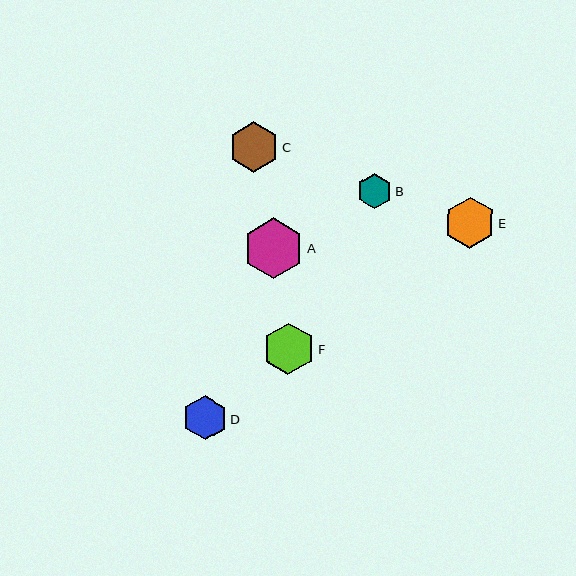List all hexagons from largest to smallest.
From largest to smallest: A, E, F, C, D, B.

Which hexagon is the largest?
Hexagon A is the largest with a size of approximately 60 pixels.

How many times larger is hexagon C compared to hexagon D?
Hexagon C is approximately 1.1 times the size of hexagon D.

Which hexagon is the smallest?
Hexagon B is the smallest with a size of approximately 35 pixels.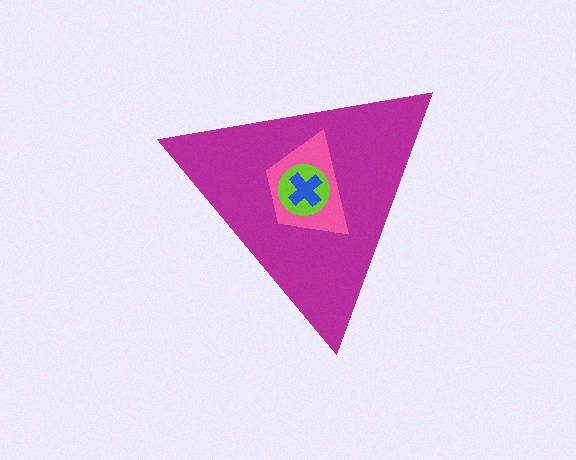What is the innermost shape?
The blue cross.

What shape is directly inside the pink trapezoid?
The lime circle.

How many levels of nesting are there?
4.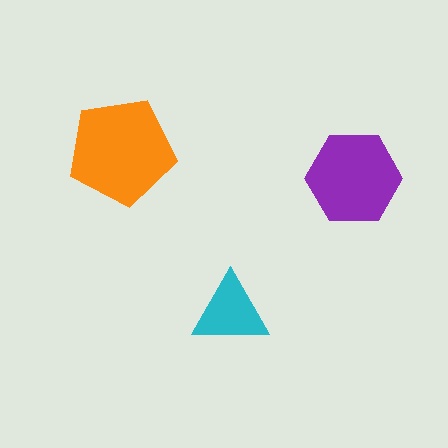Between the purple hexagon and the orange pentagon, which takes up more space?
The orange pentagon.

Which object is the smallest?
The cyan triangle.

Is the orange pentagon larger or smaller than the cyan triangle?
Larger.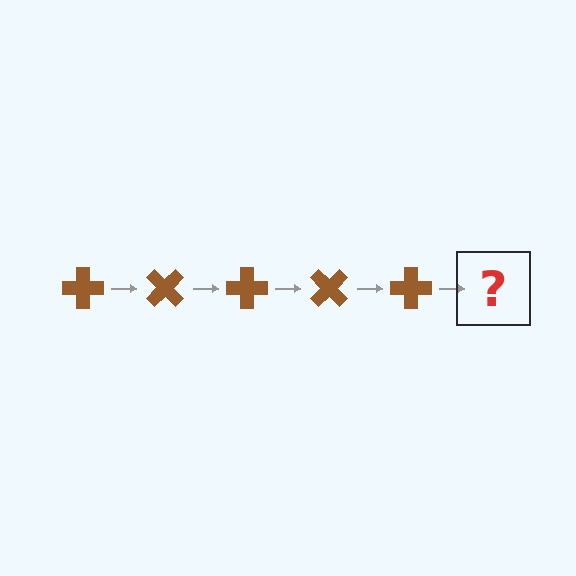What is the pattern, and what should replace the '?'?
The pattern is that the cross rotates 45 degrees each step. The '?' should be a brown cross rotated 225 degrees.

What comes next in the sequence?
The next element should be a brown cross rotated 225 degrees.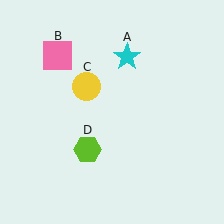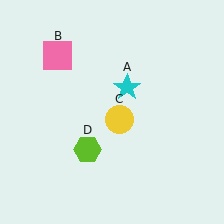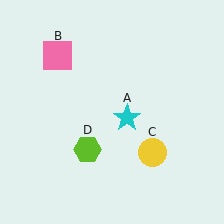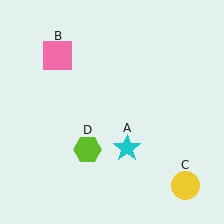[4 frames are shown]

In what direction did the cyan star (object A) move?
The cyan star (object A) moved down.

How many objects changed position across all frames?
2 objects changed position: cyan star (object A), yellow circle (object C).